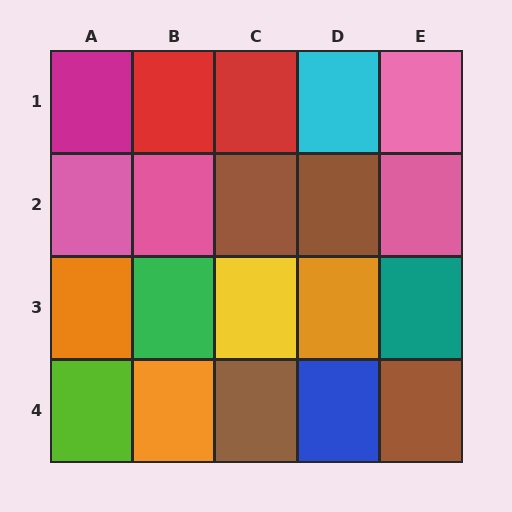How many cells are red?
2 cells are red.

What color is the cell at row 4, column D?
Blue.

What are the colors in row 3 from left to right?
Orange, green, yellow, orange, teal.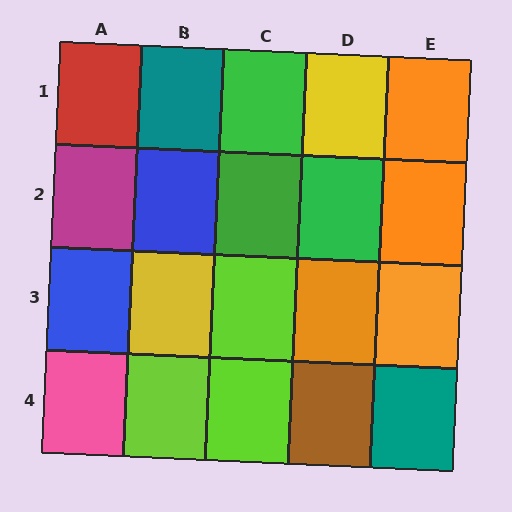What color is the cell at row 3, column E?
Orange.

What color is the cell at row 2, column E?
Orange.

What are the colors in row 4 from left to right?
Pink, lime, lime, brown, teal.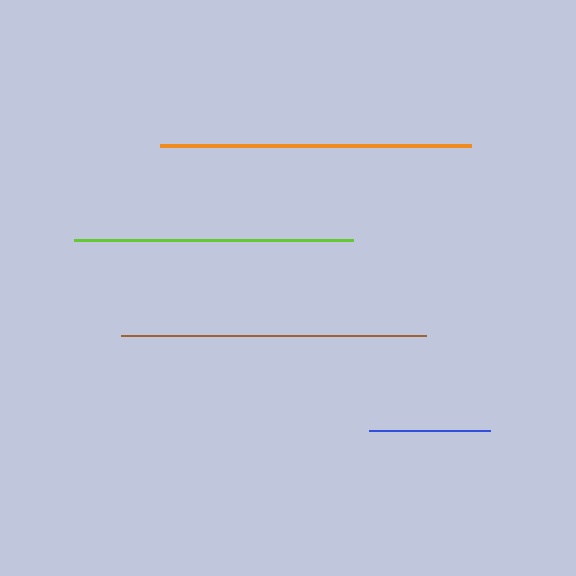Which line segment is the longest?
The orange line is the longest at approximately 310 pixels.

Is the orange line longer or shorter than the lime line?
The orange line is longer than the lime line.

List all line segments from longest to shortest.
From longest to shortest: orange, brown, lime, blue.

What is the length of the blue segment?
The blue segment is approximately 121 pixels long.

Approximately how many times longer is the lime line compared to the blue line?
The lime line is approximately 2.3 times the length of the blue line.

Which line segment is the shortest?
The blue line is the shortest at approximately 121 pixels.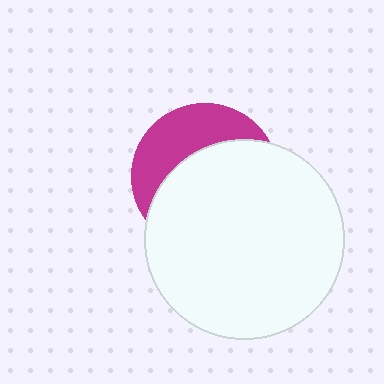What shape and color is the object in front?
The object in front is a white circle.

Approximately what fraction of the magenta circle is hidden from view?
Roughly 64% of the magenta circle is hidden behind the white circle.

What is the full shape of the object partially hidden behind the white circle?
The partially hidden object is a magenta circle.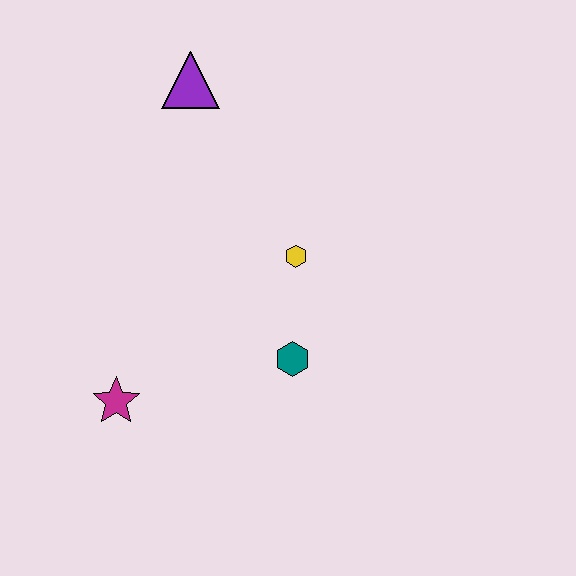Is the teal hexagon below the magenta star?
No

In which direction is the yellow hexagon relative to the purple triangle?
The yellow hexagon is below the purple triangle.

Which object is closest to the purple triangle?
The yellow hexagon is closest to the purple triangle.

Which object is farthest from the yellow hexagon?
The magenta star is farthest from the yellow hexagon.